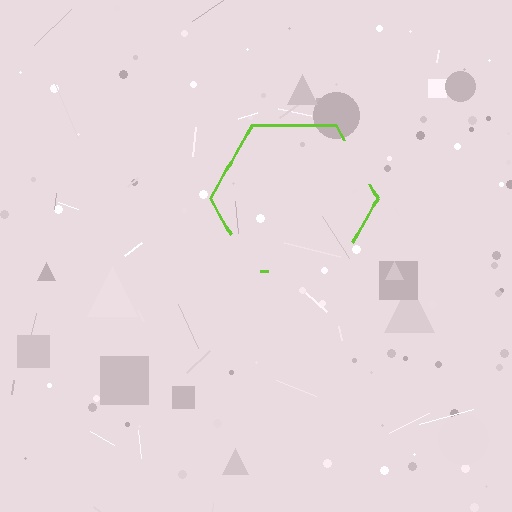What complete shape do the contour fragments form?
The contour fragments form a hexagon.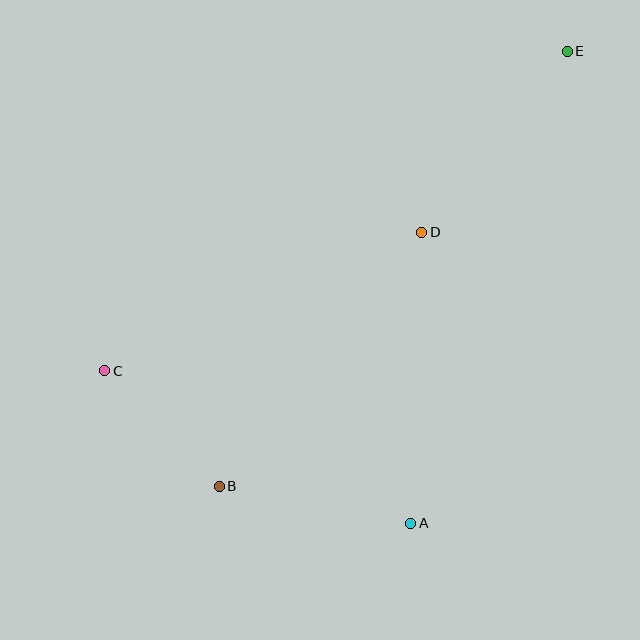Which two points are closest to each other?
Points B and C are closest to each other.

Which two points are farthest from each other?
Points C and E are farthest from each other.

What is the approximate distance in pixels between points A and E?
The distance between A and E is approximately 497 pixels.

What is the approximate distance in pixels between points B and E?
The distance between B and E is approximately 557 pixels.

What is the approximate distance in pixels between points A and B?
The distance between A and B is approximately 195 pixels.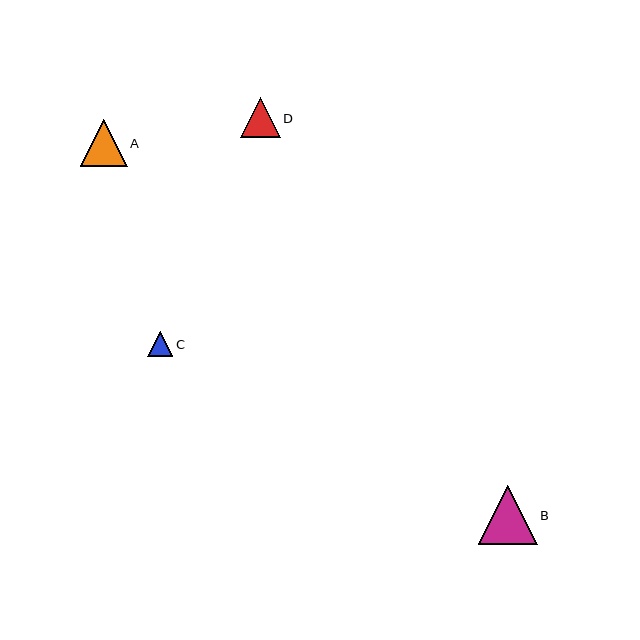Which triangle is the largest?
Triangle B is the largest with a size of approximately 59 pixels.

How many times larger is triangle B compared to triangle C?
Triangle B is approximately 2.3 times the size of triangle C.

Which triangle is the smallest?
Triangle C is the smallest with a size of approximately 25 pixels.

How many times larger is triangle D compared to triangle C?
Triangle D is approximately 1.6 times the size of triangle C.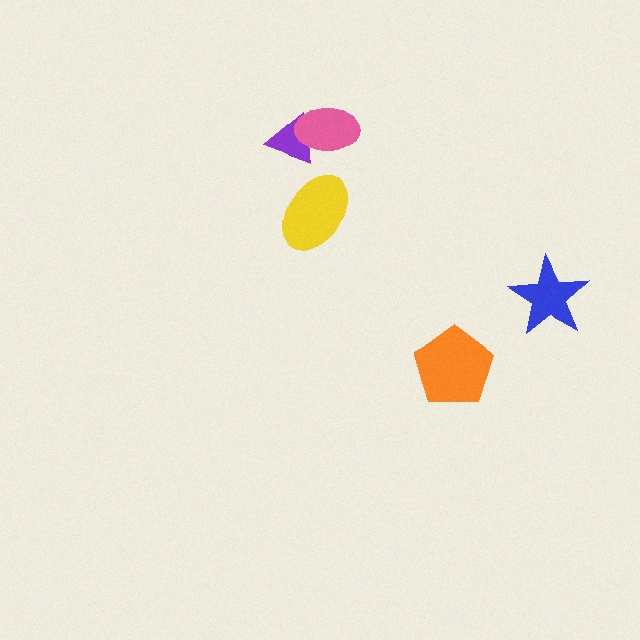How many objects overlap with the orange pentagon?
0 objects overlap with the orange pentagon.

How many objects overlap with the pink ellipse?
1 object overlaps with the pink ellipse.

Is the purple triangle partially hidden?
Yes, it is partially covered by another shape.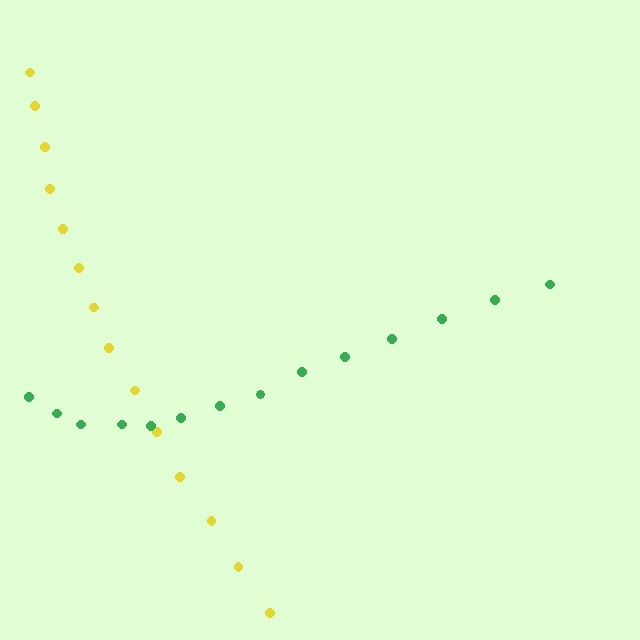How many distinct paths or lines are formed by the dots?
There are 2 distinct paths.